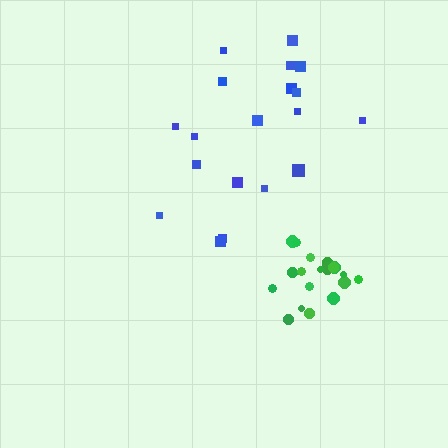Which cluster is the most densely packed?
Green.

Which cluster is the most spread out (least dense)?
Blue.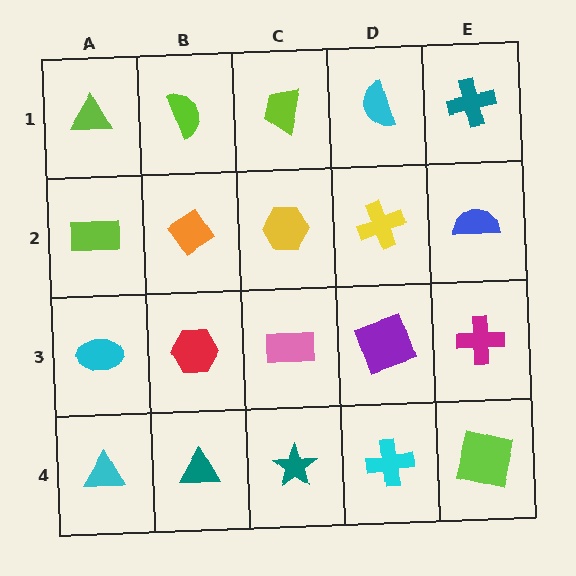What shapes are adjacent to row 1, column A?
A lime rectangle (row 2, column A), a lime semicircle (row 1, column B).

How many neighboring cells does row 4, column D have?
3.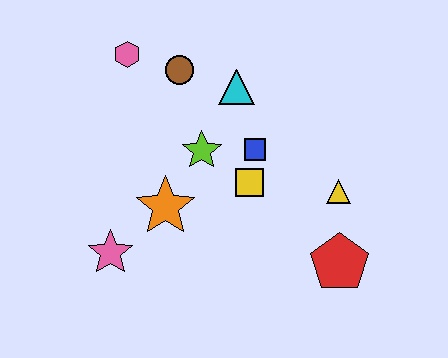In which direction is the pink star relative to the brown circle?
The pink star is below the brown circle.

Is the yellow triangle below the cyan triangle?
Yes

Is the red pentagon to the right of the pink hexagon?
Yes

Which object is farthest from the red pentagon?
The pink hexagon is farthest from the red pentagon.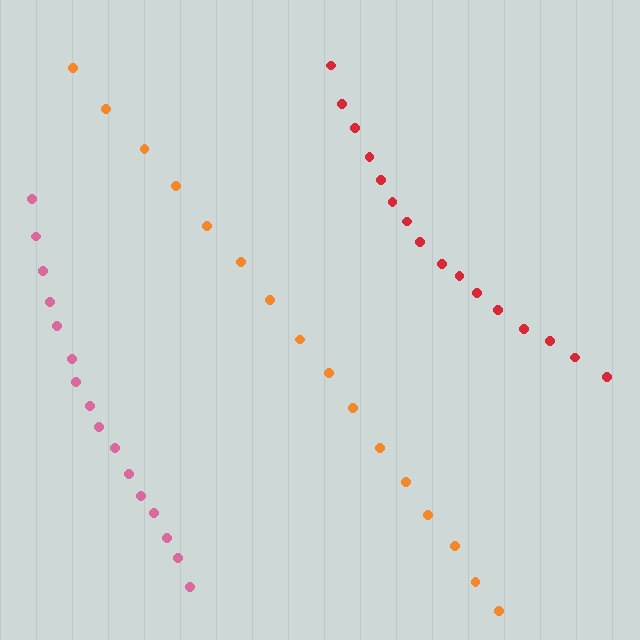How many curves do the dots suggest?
There are 3 distinct paths.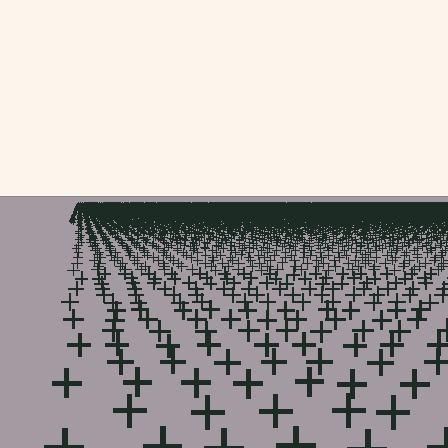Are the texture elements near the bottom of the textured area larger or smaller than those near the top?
Larger. Near the bottom, elements are closer to the viewer and appear at a bigger on-screen size.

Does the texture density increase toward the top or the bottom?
Density increases toward the top.